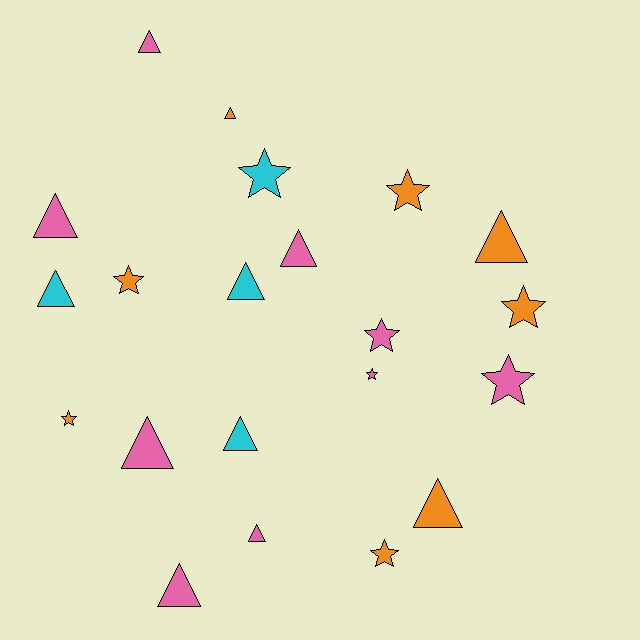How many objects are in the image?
There are 21 objects.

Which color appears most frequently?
Pink, with 9 objects.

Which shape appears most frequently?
Triangle, with 12 objects.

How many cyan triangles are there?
There are 3 cyan triangles.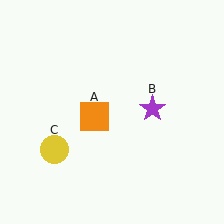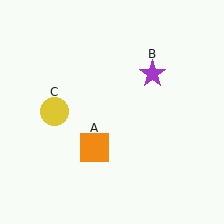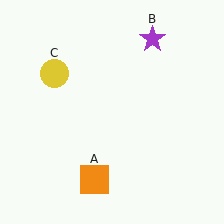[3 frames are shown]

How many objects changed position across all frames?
3 objects changed position: orange square (object A), purple star (object B), yellow circle (object C).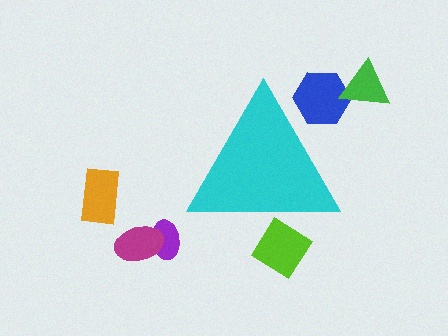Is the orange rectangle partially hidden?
No, the orange rectangle is fully visible.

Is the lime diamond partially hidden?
Yes, the lime diamond is partially hidden behind the cyan triangle.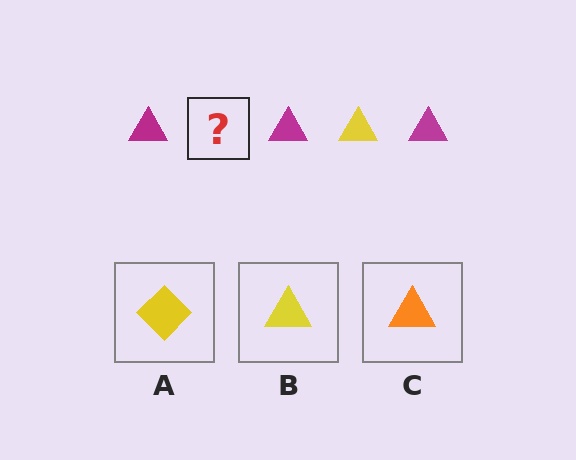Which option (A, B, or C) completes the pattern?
B.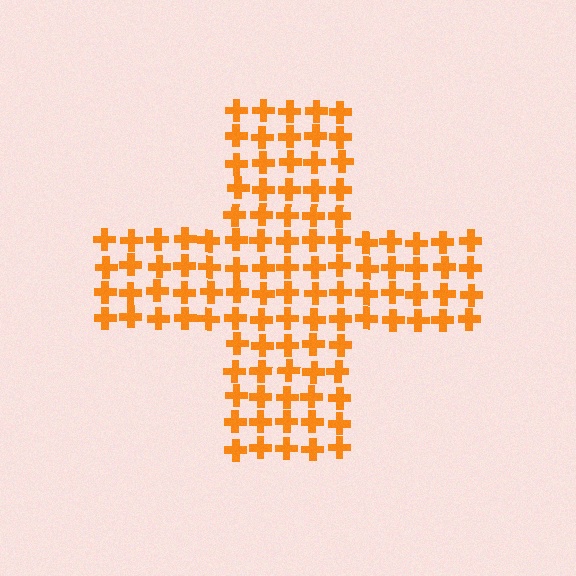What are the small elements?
The small elements are crosses.